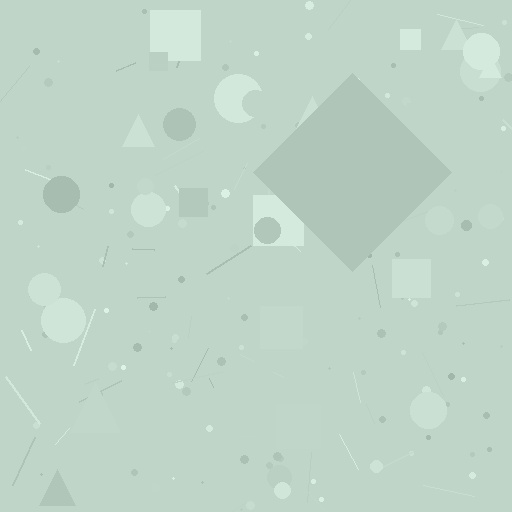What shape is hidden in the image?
A diamond is hidden in the image.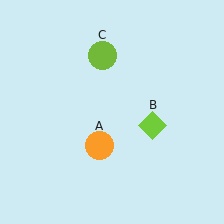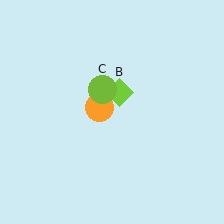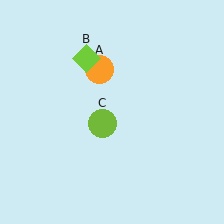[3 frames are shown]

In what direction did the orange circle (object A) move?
The orange circle (object A) moved up.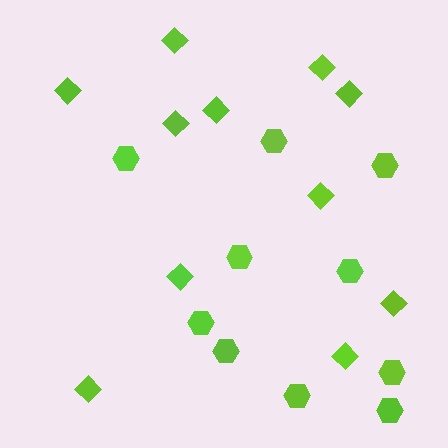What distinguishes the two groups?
There are 2 groups: one group of diamonds (11) and one group of hexagons (10).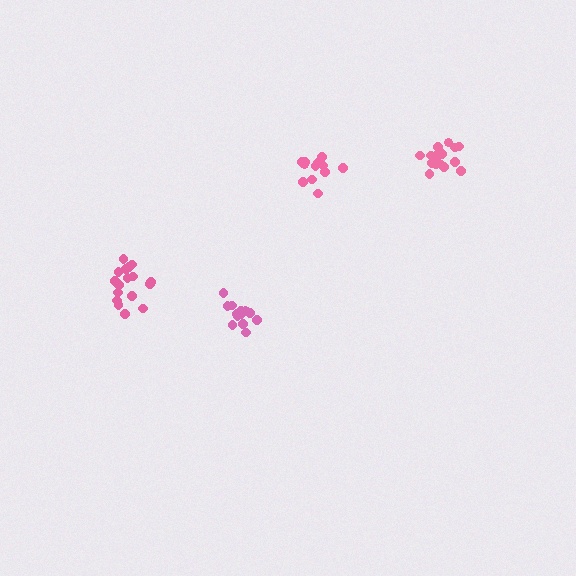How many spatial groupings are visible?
There are 4 spatial groupings.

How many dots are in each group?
Group 1: 13 dots, Group 2: 17 dots, Group 3: 17 dots, Group 4: 13 dots (60 total).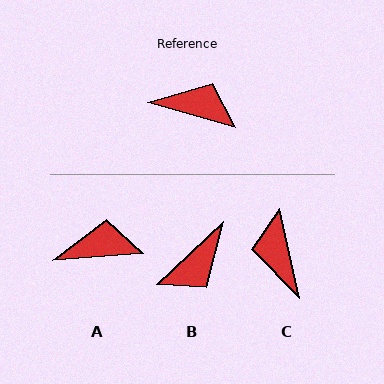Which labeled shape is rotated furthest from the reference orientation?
B, about 121 degrees away.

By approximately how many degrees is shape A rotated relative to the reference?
Approximately 20 degrees counter-clockwise.